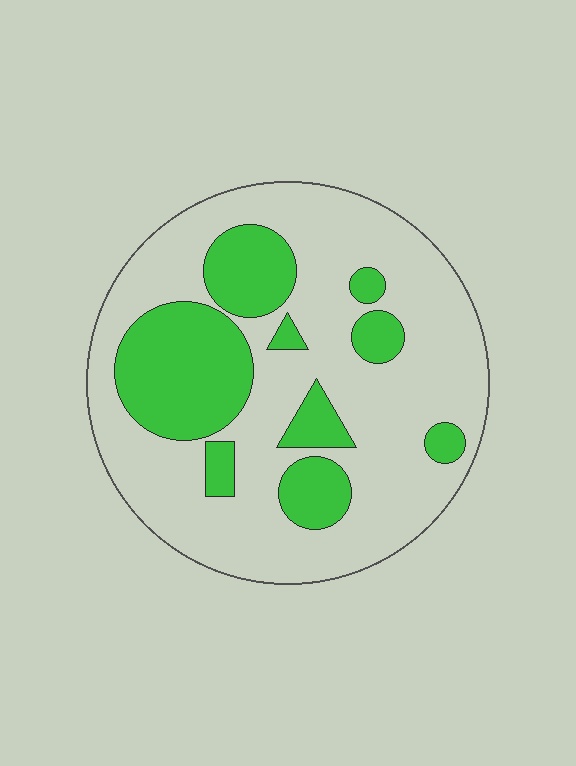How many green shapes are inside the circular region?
9.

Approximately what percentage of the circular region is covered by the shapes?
Approximately 30%.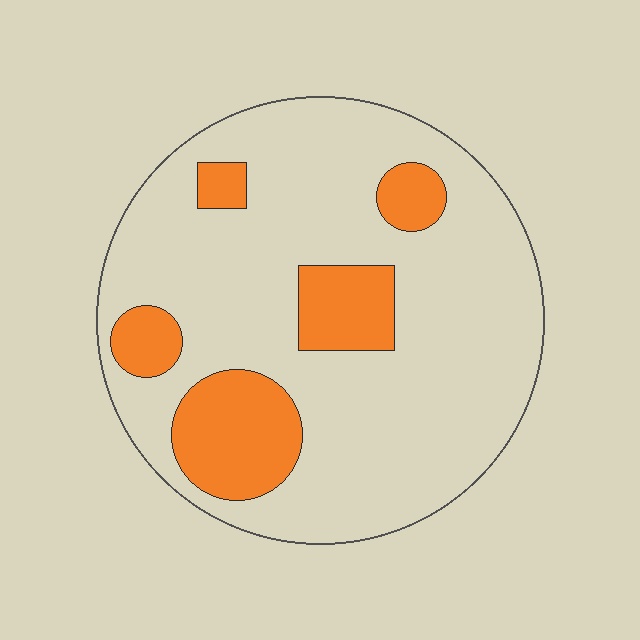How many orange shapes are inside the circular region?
5.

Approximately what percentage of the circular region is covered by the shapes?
Approximately 20%.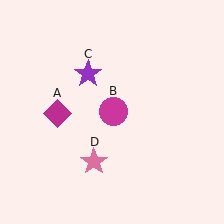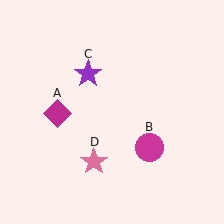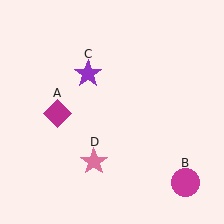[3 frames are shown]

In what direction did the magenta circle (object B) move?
The magenta circle (object B) moved down and to the right.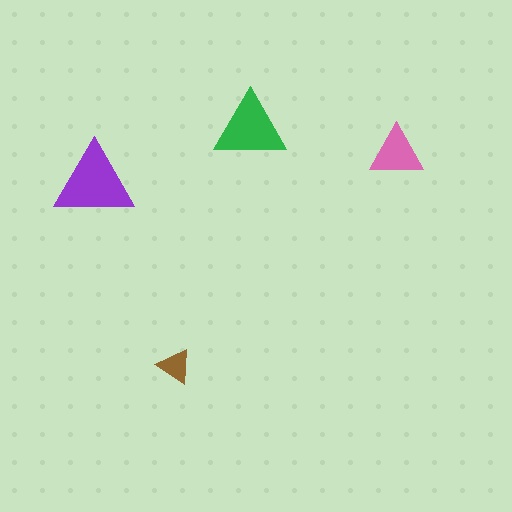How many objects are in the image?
There are 4 objects in the image.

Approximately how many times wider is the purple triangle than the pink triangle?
About 1.5 times wider.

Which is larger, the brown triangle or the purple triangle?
The purple one.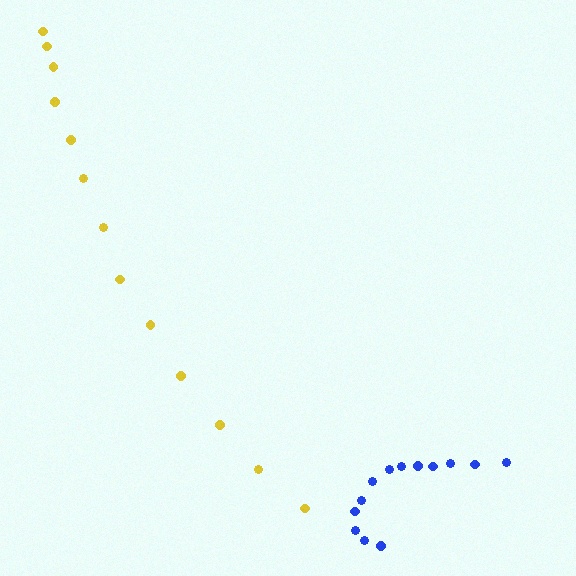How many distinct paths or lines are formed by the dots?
There are 2 distinct paths.